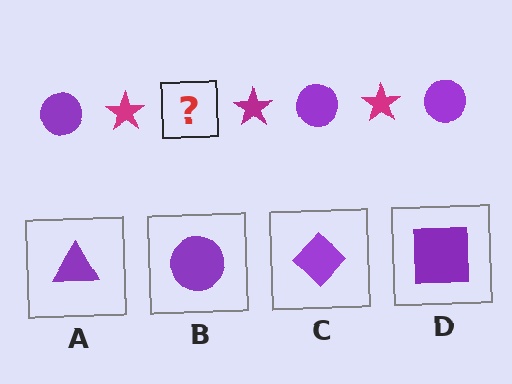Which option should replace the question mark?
Option B.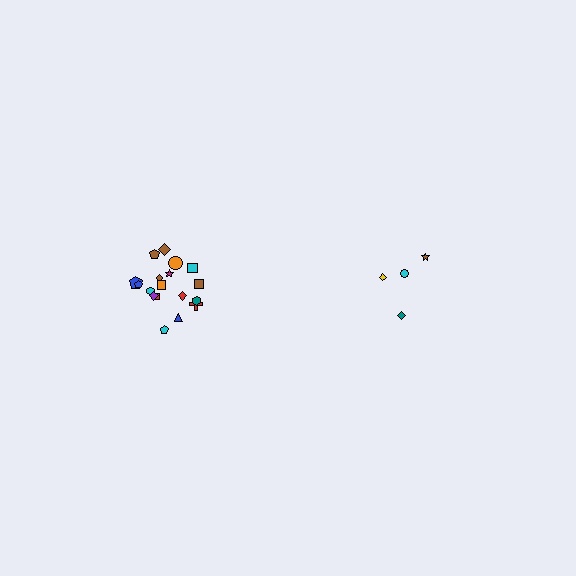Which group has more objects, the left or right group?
The left group.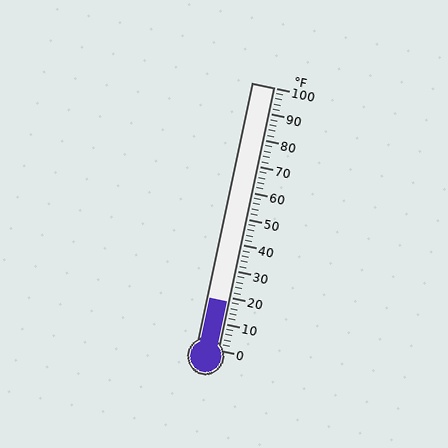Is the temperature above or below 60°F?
The temperature is below 60°F.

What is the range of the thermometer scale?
The thermometer scale ranges from 0°F to 100°F.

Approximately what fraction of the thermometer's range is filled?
The thermometer is filled to approximately 20% of its range.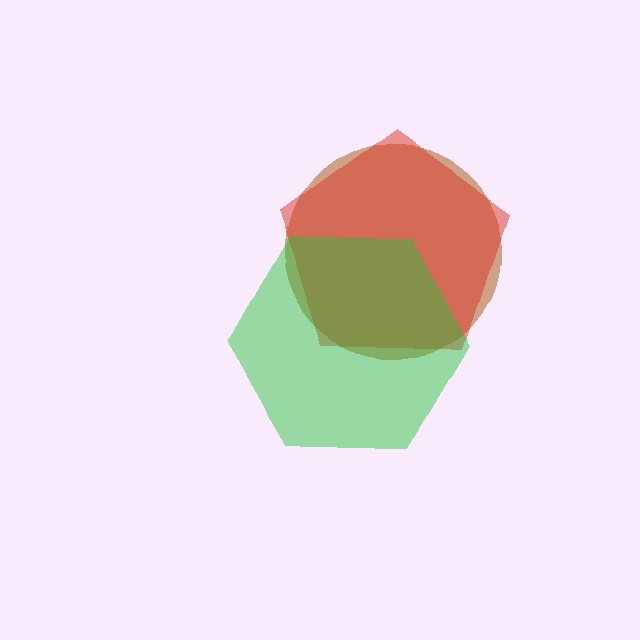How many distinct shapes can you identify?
There are 3 distinct shapes: a brown circle, a red pentagon, a green hexagon.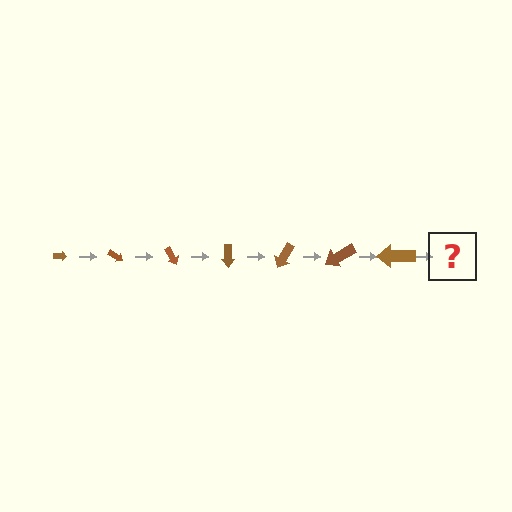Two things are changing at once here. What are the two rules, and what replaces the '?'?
The two rules are that the arrow grows larger each step and it rotates 30 degrees each step. The '?' should be an arrow, larger than the previous one and rotated 210 degrees from the start.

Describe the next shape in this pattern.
It should be an arrow, larger than the previous one and rotated 210 degrees from the start.